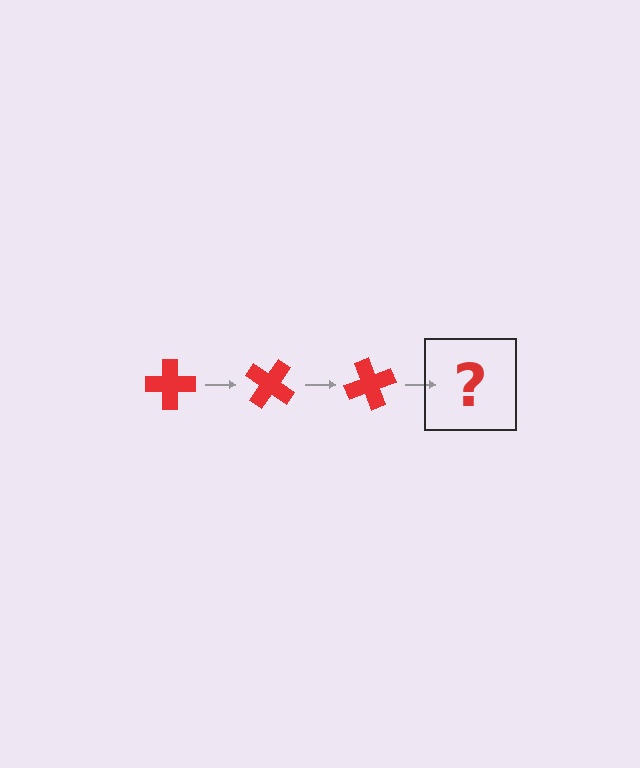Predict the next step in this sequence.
The next step is a red cross rotated 105 degrees.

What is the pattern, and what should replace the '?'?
The pattern is that the cross rotates 35 degrees each step. The '?' should be a red cross rotated 105 degrees.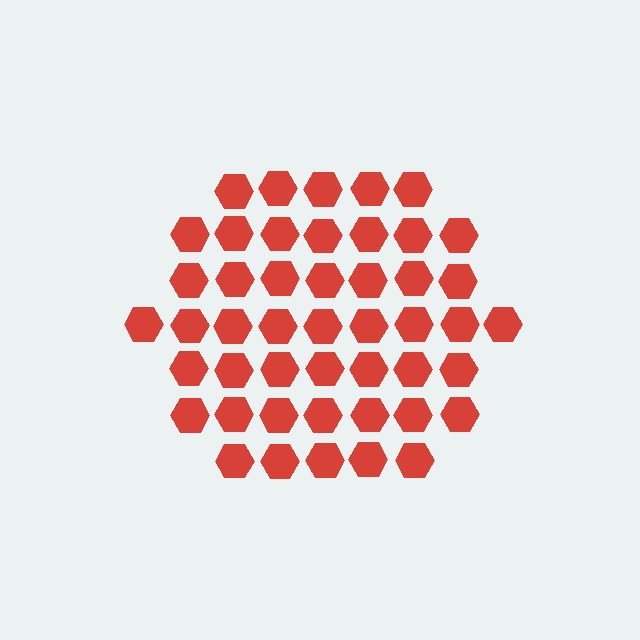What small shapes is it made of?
It is made of small hexagons.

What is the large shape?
The large shape is a hexagon.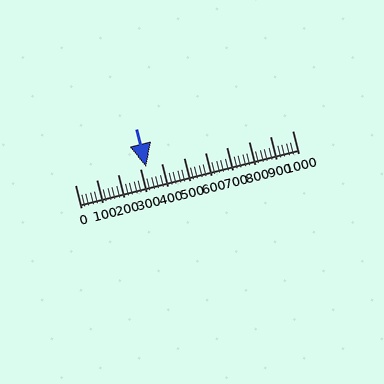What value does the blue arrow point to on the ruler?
The blue arrow points to approximately 327.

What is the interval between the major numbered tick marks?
The major tick marks are spaced 100 units apart.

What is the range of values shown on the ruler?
The ruler shows values from 0 to 1000.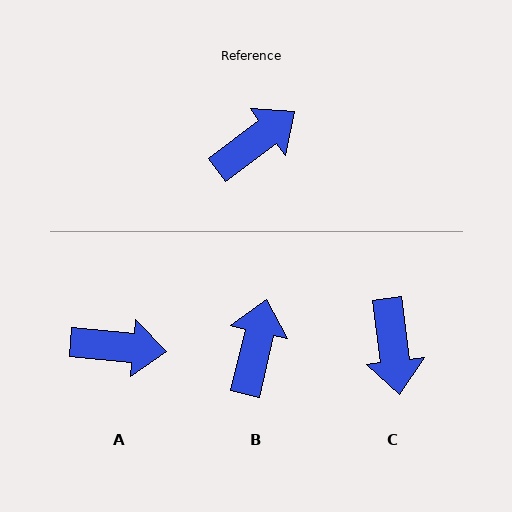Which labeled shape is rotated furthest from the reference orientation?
C, about 119 degrees away.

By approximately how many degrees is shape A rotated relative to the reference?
Approximately 42 degrees clockwise.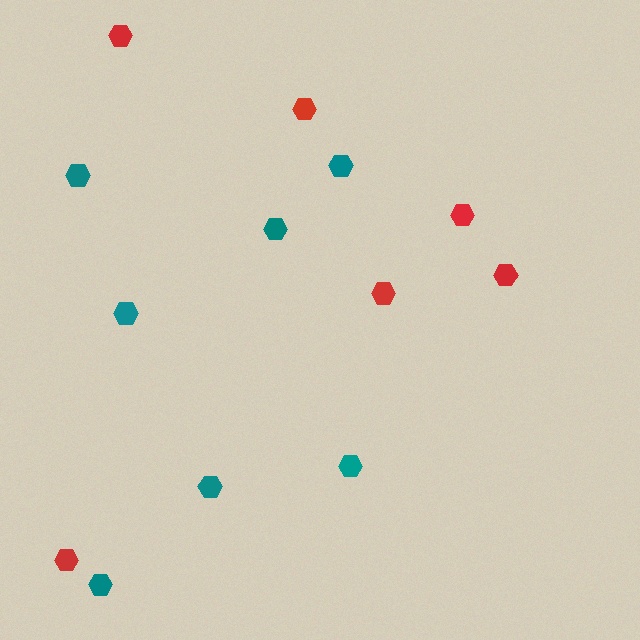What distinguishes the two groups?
There are 2 groups: one group of teal hexagons (7) and one group of red hexagons (6).